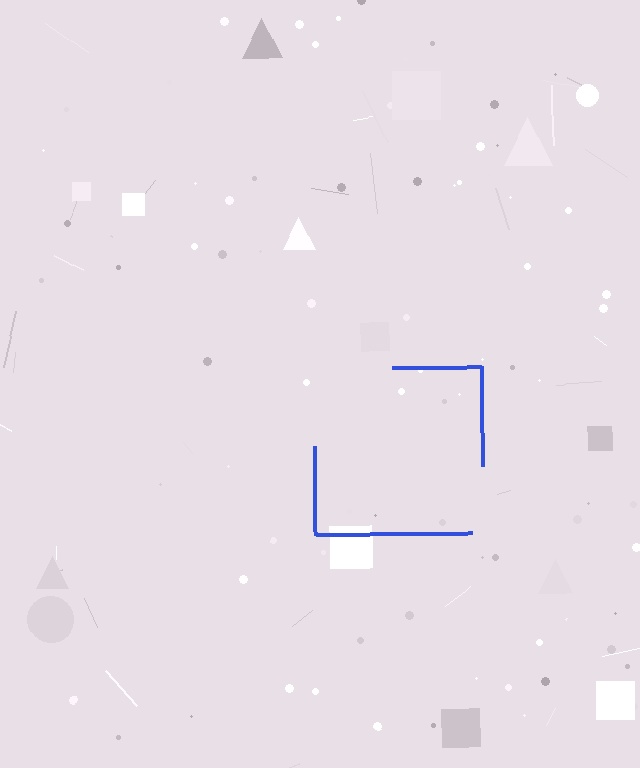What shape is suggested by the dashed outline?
The dashed outline suggests a square.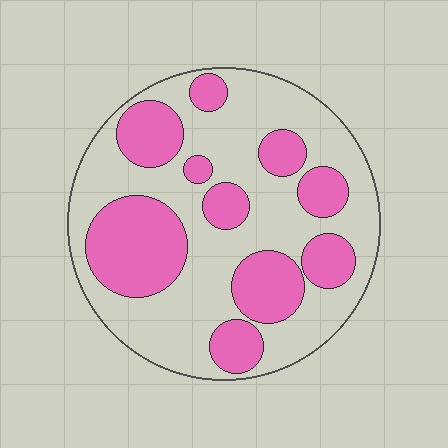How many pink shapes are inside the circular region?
10.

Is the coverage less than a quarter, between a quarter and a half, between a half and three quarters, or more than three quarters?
Between a quarter and a half.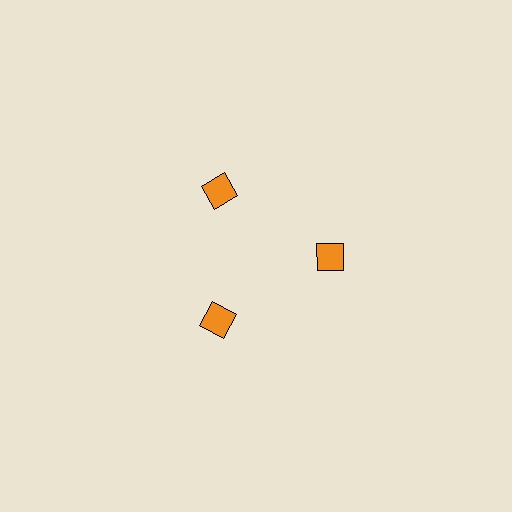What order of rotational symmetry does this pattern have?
This pattern has 3-fold rotational symmetry.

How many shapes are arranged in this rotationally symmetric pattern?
There are 3 shapes, arranged in 3 groups of 1.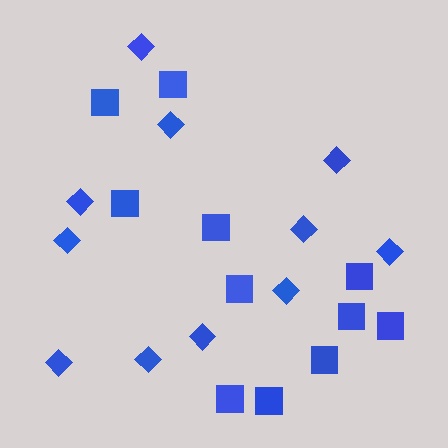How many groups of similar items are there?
There are 2 groups: one group of squares (11) and one group of diamonds (11).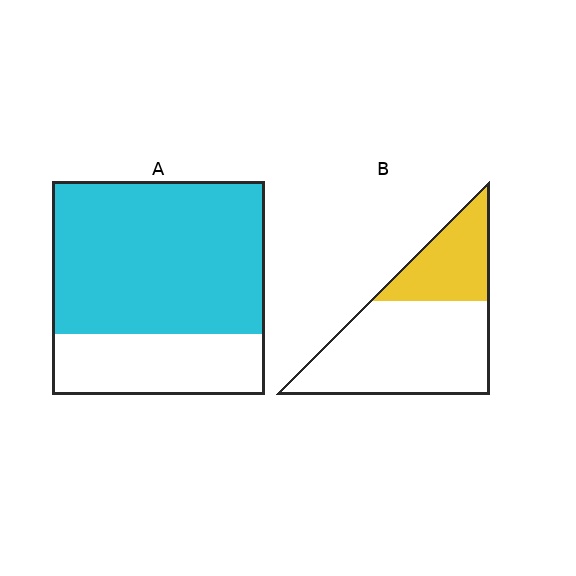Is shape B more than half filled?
No.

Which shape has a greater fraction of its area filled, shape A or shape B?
Shape A.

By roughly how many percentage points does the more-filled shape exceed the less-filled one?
By roughly 40 percentage points (A over B).